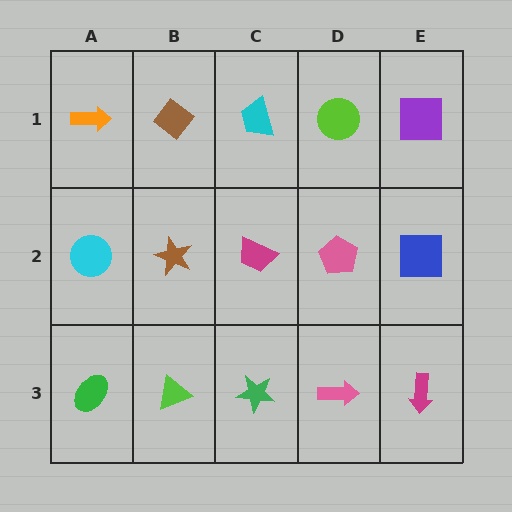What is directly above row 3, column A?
A cyan circle.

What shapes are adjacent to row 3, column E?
A blue square (row 2, column E), a pink arrow (row 3, column D).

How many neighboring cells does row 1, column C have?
3.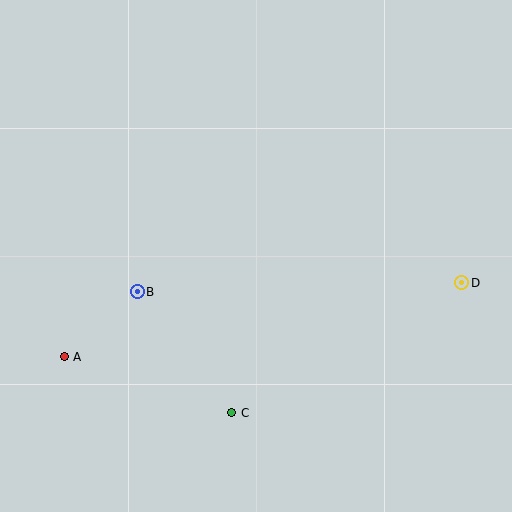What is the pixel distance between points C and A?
The distance between C and A is 177 pixels.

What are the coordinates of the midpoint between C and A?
The midpoint between C and A is at (148, 385).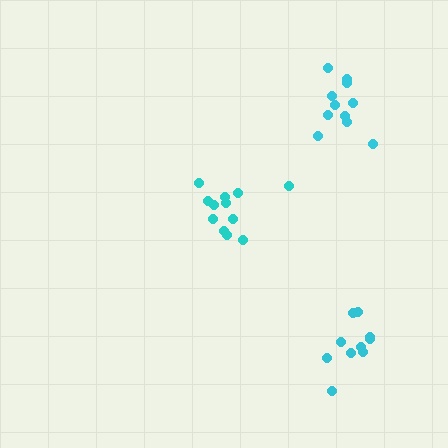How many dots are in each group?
Group 1: 12 dots, Group 2: 10 dots, Group 3: 11 dots (33 total).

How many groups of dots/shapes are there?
There are 3 groups.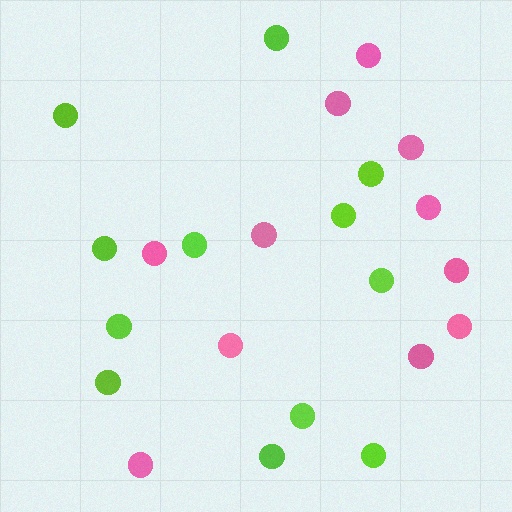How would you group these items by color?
There are 2 groups: one group of pink circles (11) and one group of lime circles (12).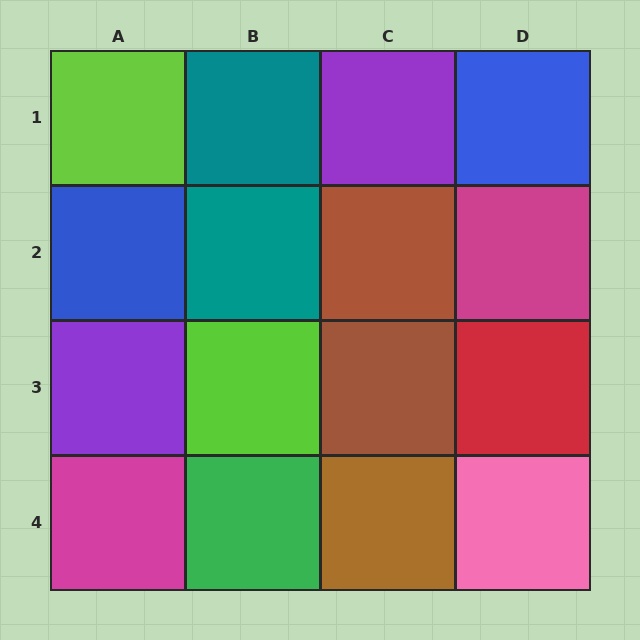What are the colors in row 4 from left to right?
Magenta, green, brown, pink.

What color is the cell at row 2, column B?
Teal.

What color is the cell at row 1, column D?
Blue.